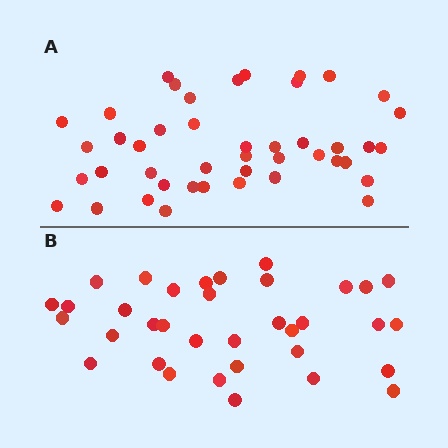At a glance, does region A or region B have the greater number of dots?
Region A (the top region) has more dots.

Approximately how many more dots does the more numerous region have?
Region A has roughly 8 or so more dots than region B.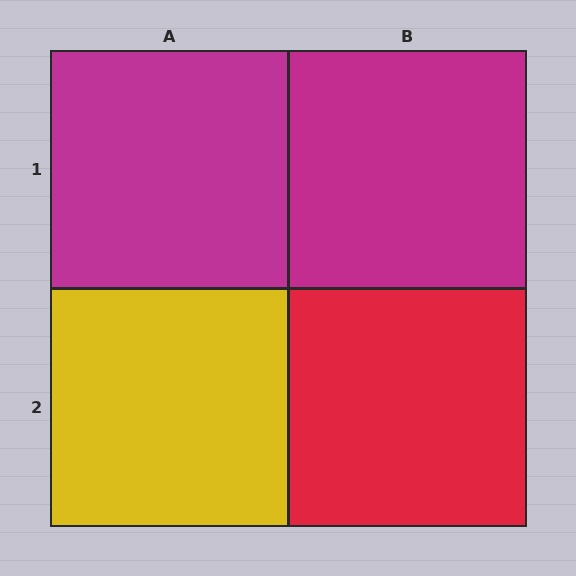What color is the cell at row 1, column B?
Magenta.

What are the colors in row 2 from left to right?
Yellow, red.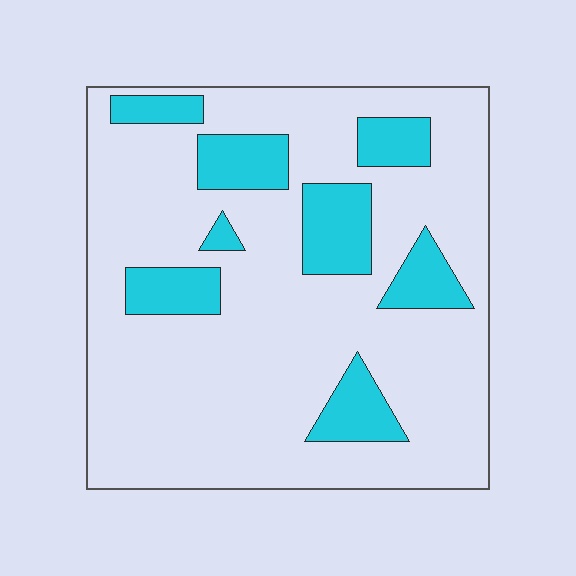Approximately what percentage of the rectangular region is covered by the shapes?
Approximately 20%.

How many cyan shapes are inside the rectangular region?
8.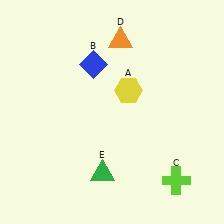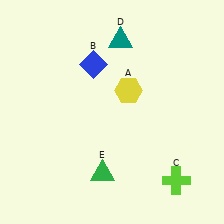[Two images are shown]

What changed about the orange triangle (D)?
In Image 1, D is orange. In Image 2, it changed to teal.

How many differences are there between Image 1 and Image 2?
There is 1 difference between the two images.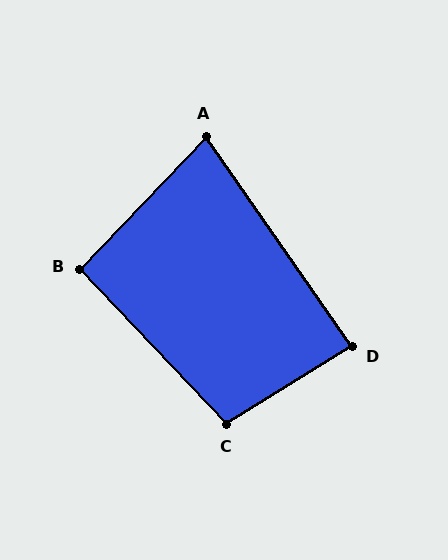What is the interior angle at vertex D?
Approximately 87 degrees (approximately right).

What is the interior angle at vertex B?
Approximately 93 degrees (approximately right).